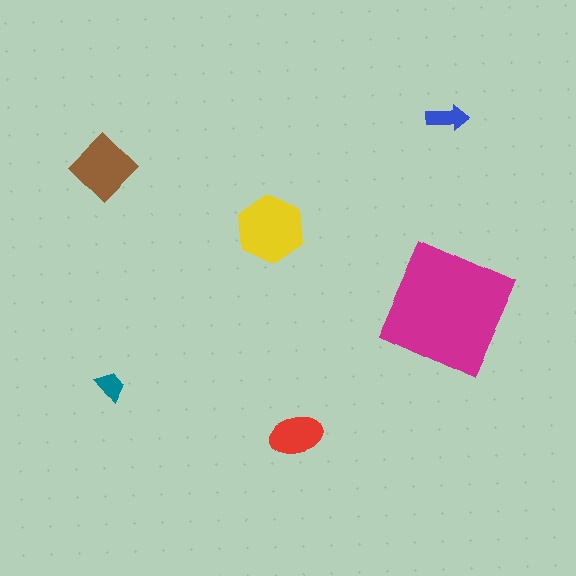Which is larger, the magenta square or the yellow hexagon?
The magenta square.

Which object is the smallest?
The teal trapezoid.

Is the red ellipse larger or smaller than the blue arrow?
Larger.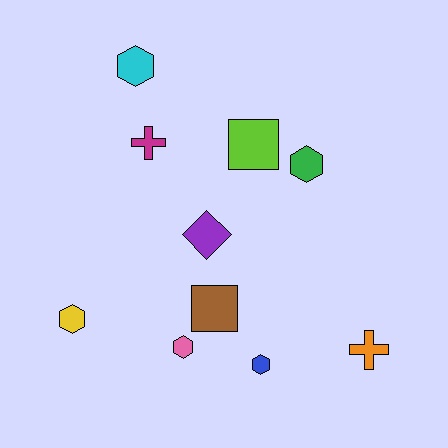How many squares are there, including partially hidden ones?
There are 2 squares.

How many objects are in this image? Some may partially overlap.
There are 10 objects.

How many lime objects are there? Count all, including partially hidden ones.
There is 1 lime object.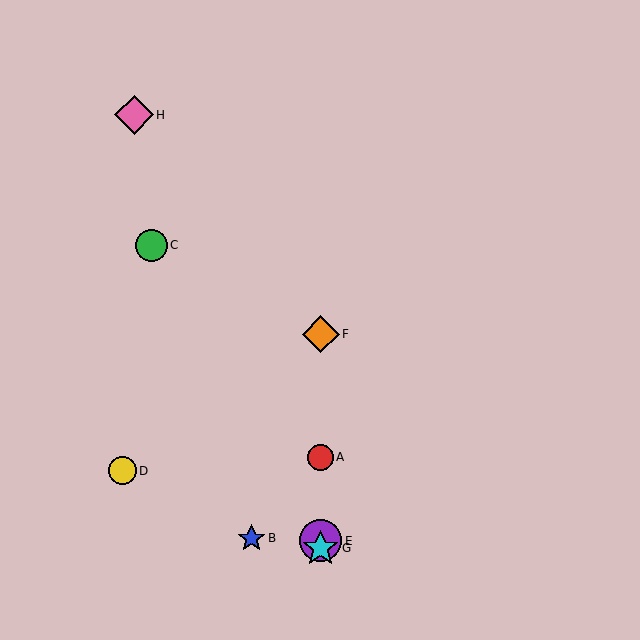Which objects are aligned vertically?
Objects A, E, F, G are aligned vertically.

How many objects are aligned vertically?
4 objects (A, E, F, G) are aligned vertically.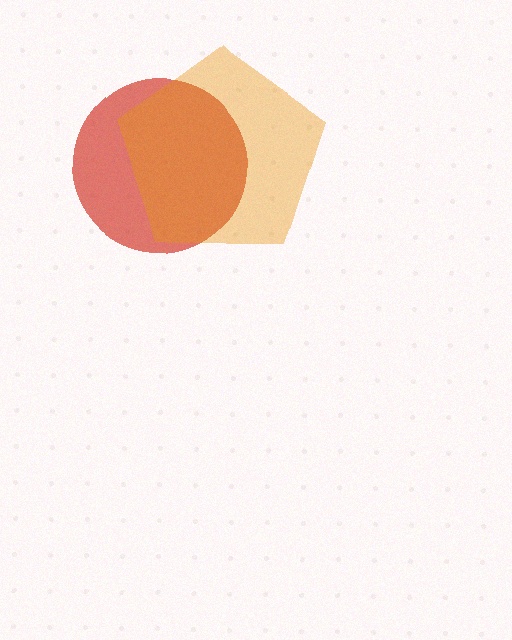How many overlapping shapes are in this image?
There are 2 overlapping shapes in the image.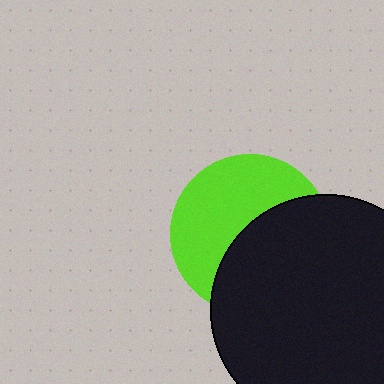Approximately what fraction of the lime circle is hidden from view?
Roughly 49% of the lime circle is hidden behind the black circle.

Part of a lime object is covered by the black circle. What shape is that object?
It is a circle.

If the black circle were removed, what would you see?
You would see the complete lime circle.